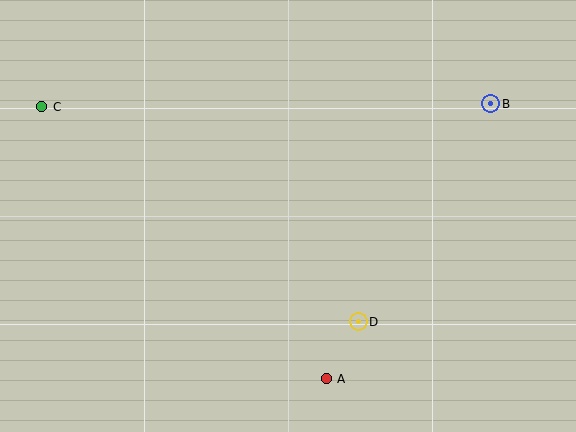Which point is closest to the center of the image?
Point D at (358, 322) is closest to the center.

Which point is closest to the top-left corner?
Point C is closest to the top-left corner.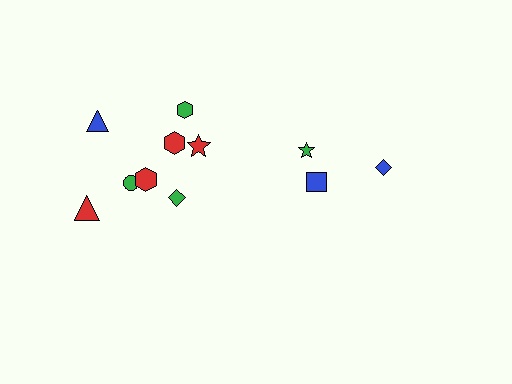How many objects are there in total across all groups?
There are 11 objects.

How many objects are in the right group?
There are 3 objects.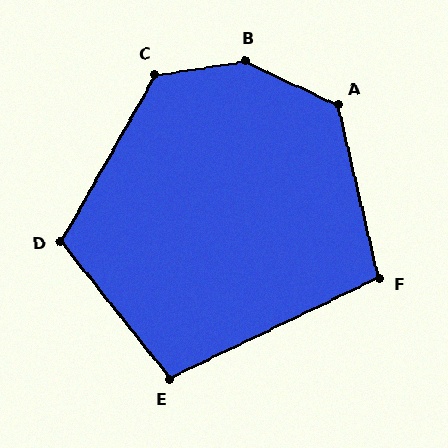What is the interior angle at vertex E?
Approximately 103 degrees (obtuse).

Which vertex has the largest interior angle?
B, at approximately 146 degrees.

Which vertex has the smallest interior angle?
F, at approximately 102 degrees.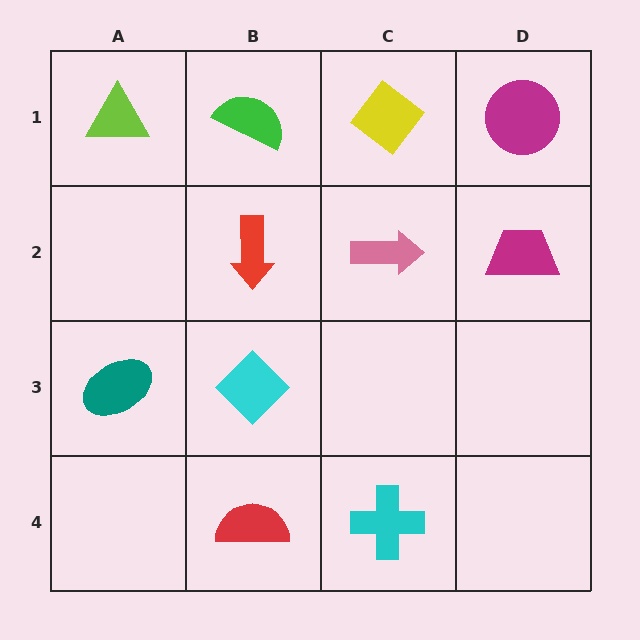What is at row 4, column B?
A red semicircle.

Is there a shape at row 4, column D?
No, that cell is empty.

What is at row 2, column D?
A magenta trapezoid.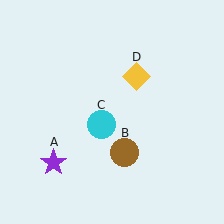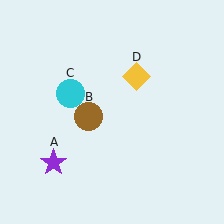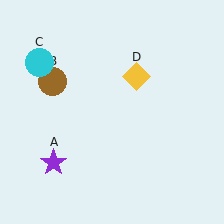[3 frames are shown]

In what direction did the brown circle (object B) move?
The brown circle (object B) moved up and to the left.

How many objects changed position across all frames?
2 objects changed position: brown circle (object B), cyan circle (object C).